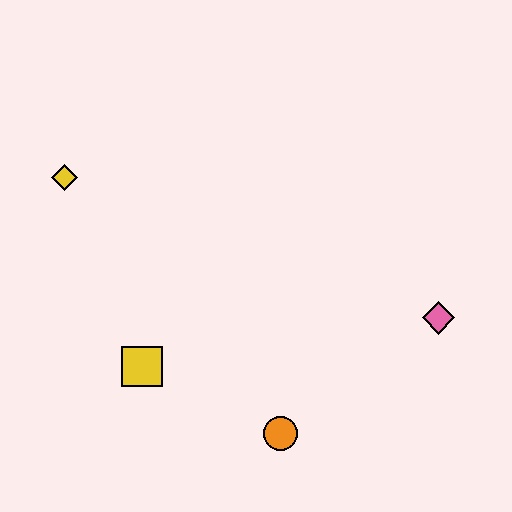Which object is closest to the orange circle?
The yellow square is closest to the orange circle.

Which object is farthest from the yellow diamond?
The pink diamond is farthest from the yellow diamond.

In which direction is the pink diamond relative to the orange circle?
The pink diamond is to the right of the orange circle.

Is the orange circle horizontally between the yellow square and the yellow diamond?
No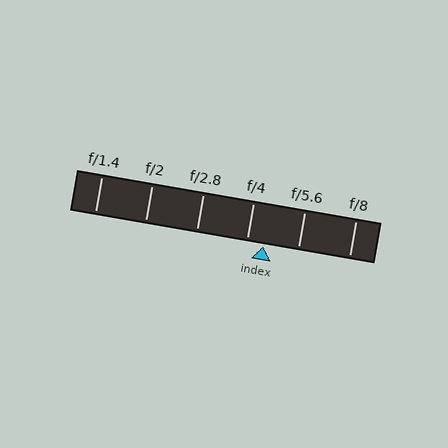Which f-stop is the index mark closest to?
The index mark is closest to f/4.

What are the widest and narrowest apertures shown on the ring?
The widest aperture shown is f/1.4 and the narrowest is f/8.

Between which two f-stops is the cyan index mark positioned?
The index mark is between f/4 and f/5.6.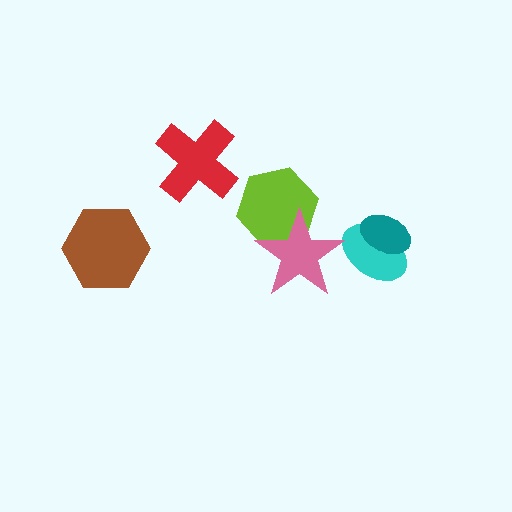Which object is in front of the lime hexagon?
The pink star is in front of the lime hexagon.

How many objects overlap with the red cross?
0 objects overlap with the red cross.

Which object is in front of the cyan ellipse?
The teal ellipse is in front of the cyan ellipse.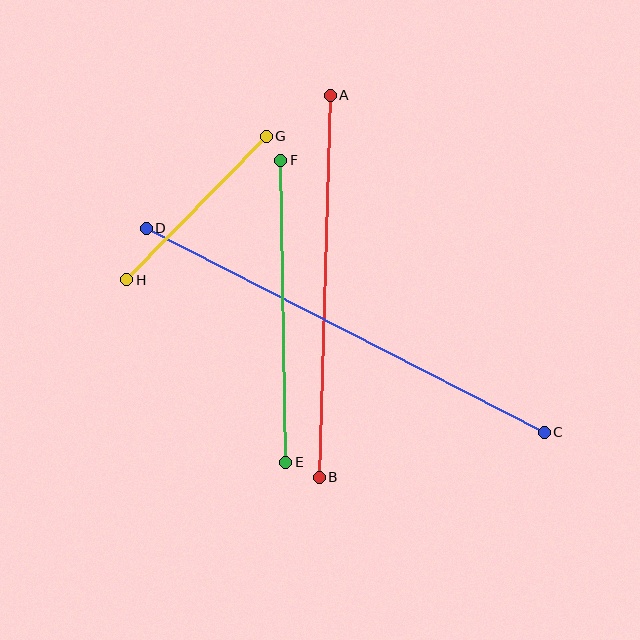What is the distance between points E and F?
The distance is approximately 302 pixels.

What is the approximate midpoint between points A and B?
The midpoint is at approximately (325, 286) pixels.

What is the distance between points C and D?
The distance is approximately 447 pixels.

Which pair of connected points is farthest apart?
Points C and D are farthest apart.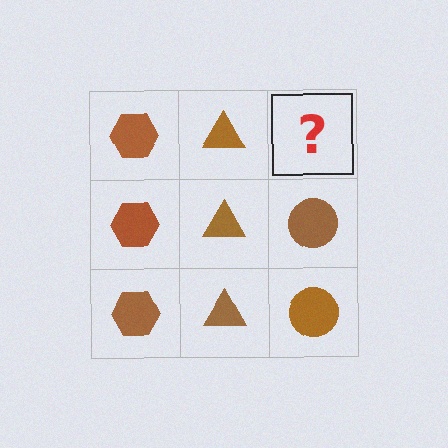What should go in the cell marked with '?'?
The missing cell should contain a brown circle.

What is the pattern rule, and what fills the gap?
The rule is that each column has a consistent shape. The gap should be filled with a brown circle.